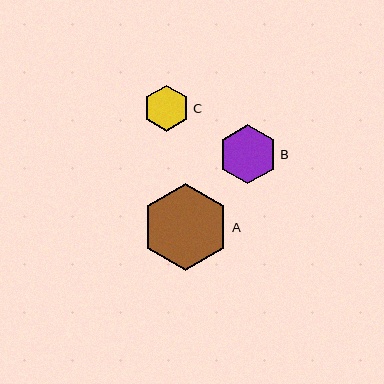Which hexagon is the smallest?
Hexagon C is the smallest with a size of approximately 47 pixels.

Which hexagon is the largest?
Hexagon A is the largest with a size of approximately 87 pixels.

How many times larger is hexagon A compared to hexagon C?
Hexagon A is approximately 1.9 times the size of hexagon C.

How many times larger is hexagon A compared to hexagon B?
Hexagon A is approximately 1.5 times the size of hexagon B.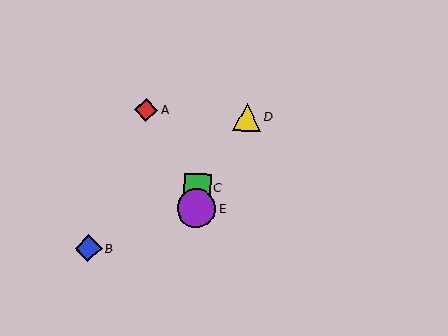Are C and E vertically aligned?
Yes, both are at x≈197.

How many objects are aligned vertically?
2 objects (C, E) are aligned vertically.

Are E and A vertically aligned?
No, E is at x≈196 and A is at x≈146.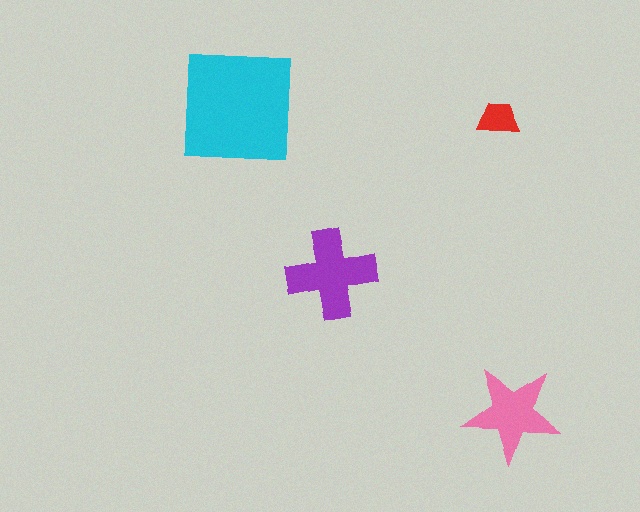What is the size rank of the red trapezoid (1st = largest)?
4th.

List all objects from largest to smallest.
The cyan square, the purple cross, the pink star, the red trapezoid.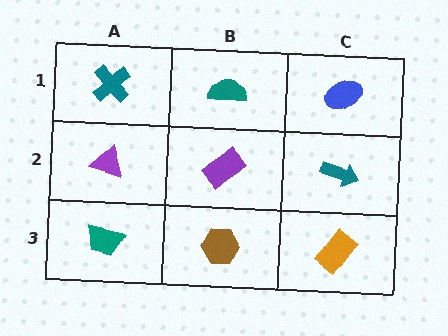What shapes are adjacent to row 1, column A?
A purple triangle (row 2, column A), a teal semicircle (row 1, column B).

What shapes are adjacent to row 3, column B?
A purple rectangle (row 2, column B), a teal trapezoid (row 3, column A), an orange rectangle (row 3, column C).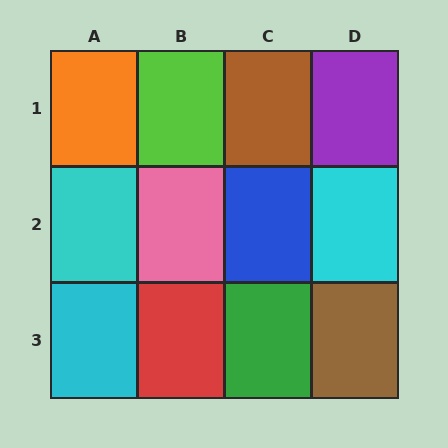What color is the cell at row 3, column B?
Red.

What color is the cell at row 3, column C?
Green.